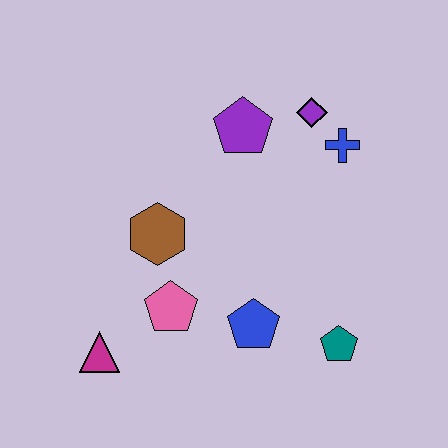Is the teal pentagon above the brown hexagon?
No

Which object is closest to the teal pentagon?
The blue pentagon is closest to the teal pentagon.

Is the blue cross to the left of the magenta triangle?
No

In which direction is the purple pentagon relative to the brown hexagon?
The purple pentagon is above the brown hexagon.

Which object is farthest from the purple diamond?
The magenta triangle is farthest from the purple diamond.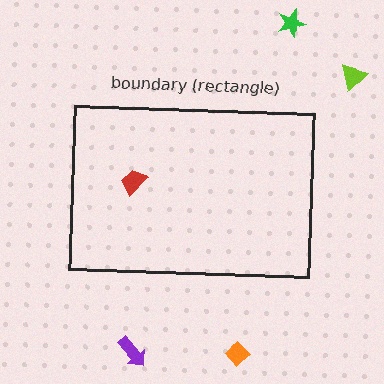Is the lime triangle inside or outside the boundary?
Outside.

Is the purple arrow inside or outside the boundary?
Outside.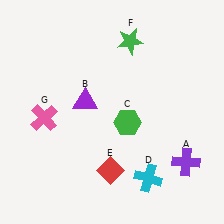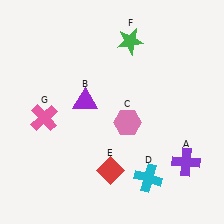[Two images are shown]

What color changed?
The hexagon (C) changed from green in Image 1 to pink in Image 2.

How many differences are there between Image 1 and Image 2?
There is 1 difference between the two images.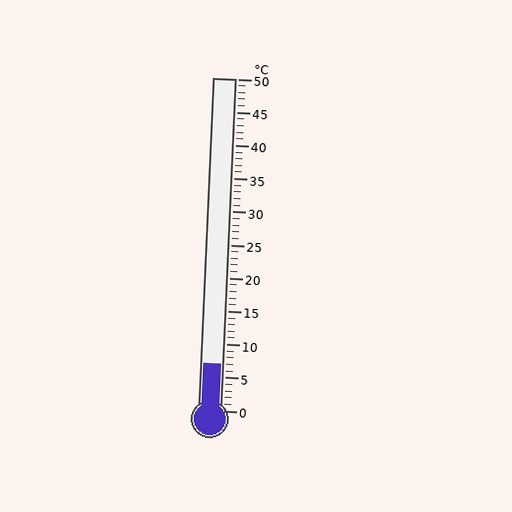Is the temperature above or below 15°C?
The temperature is below 15°C.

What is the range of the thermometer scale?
The thermometer scale ranges from 0°C to 50°C.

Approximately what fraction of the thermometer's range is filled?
The thermometer is filled to approximately 15% of its range.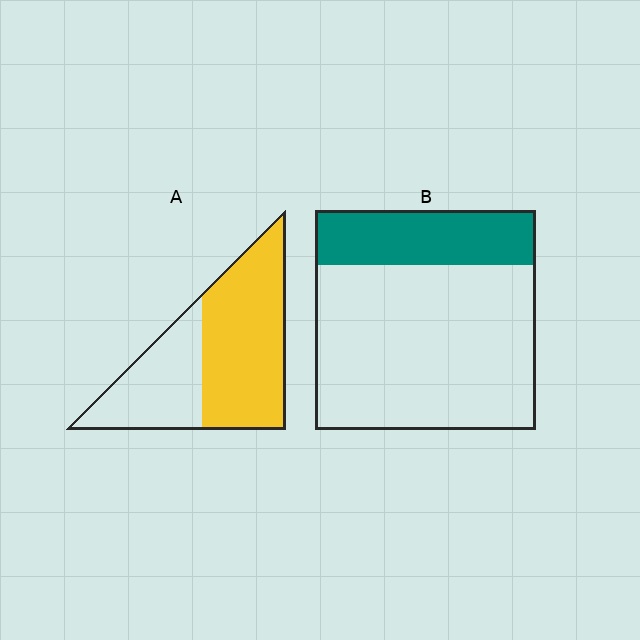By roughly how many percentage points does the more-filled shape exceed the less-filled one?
By roughly 35 percentage points (A over B).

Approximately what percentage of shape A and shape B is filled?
A is approximately 60% and B is approximately 25%.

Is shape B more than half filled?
No.